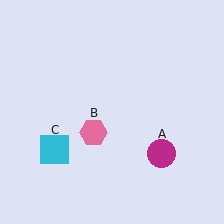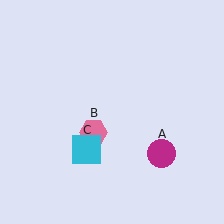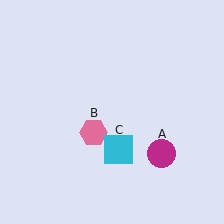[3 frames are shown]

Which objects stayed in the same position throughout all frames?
Magenta circle (object A) and pink hexagon (object B) remained stationary.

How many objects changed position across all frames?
1 object changed position: cyan square (object C).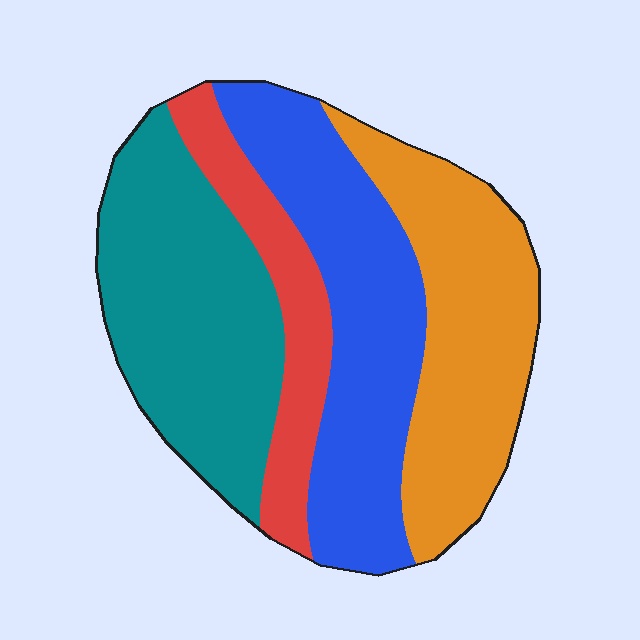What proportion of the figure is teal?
Teal covers roughly 30% of the figure.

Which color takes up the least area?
Red, at roughly 15%.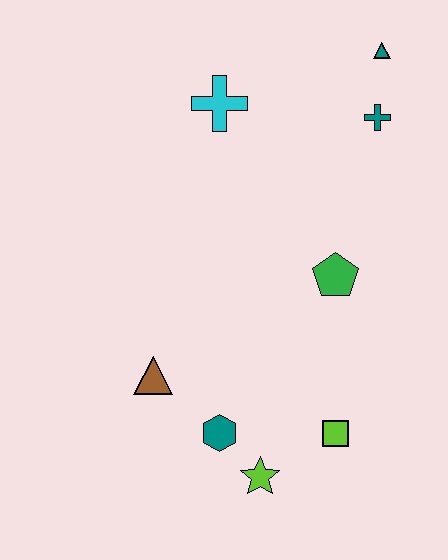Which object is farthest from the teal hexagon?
The teal triangle is farthest from the teal hexagon.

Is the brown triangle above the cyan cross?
No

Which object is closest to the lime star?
The teal hexagon is closest to the lime star.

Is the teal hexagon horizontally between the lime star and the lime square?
No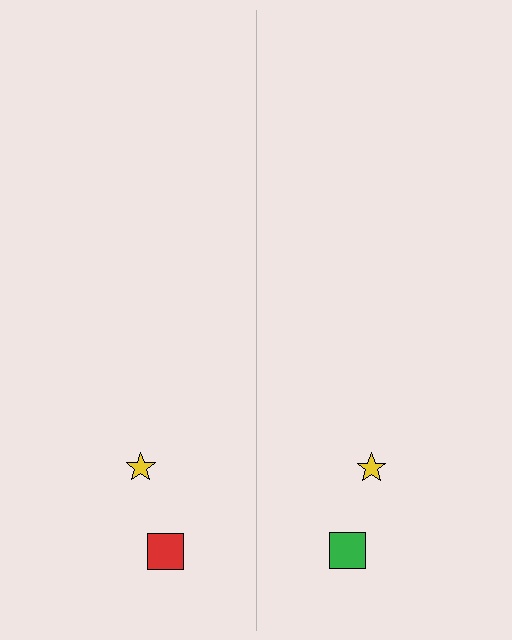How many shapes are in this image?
There are 4 shapes in this image.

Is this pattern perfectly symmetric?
No, the pattern is not perfectly symmetric. The green square on the right side breaks the symmetry — its mirror counterpart is red.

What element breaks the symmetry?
The green square on the right side breaks the symmetry — its mirror counterpart is red.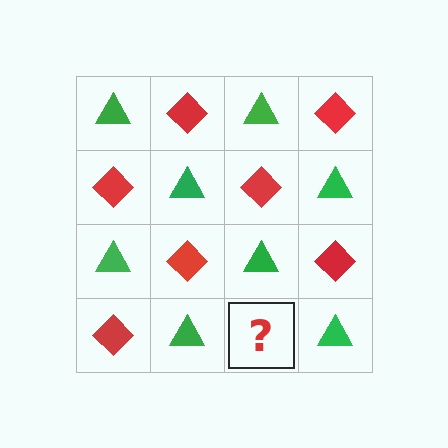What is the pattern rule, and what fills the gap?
The rule is that it alternates green triangle and red diamond in a checkerboard pattern. The gap should be filled with a red diamond.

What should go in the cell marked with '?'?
The missing cell should contain a red diamond.